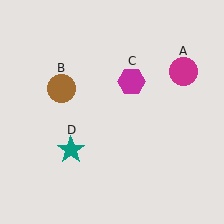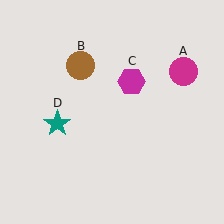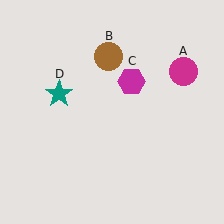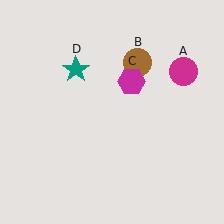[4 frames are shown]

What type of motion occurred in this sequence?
The brown circle (object B), teal star (object D) rotated clockwise around the center of the scene.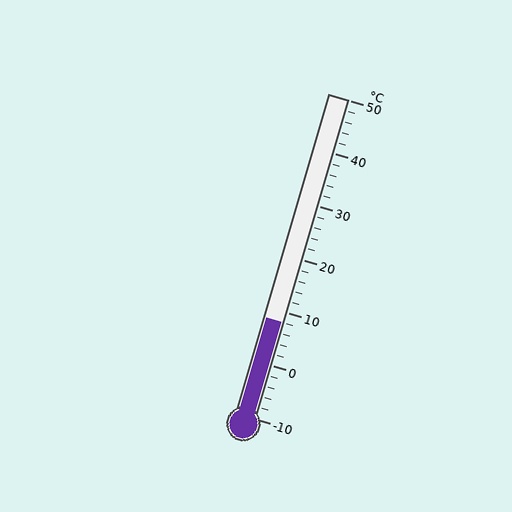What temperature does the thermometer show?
The thermometer shows approximately 8°C.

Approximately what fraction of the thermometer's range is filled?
The thermometer is filled to approximately 30% of its range.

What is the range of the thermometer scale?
The thermometer scale ranges from -10°C to 50°C.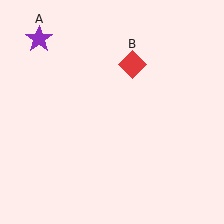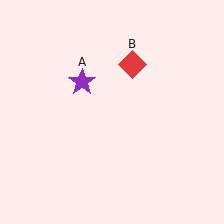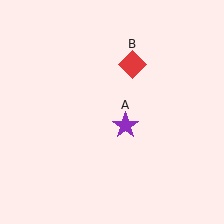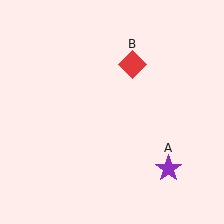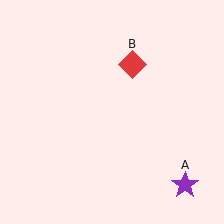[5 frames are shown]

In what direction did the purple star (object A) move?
The purple star (object A) moved down and to the right.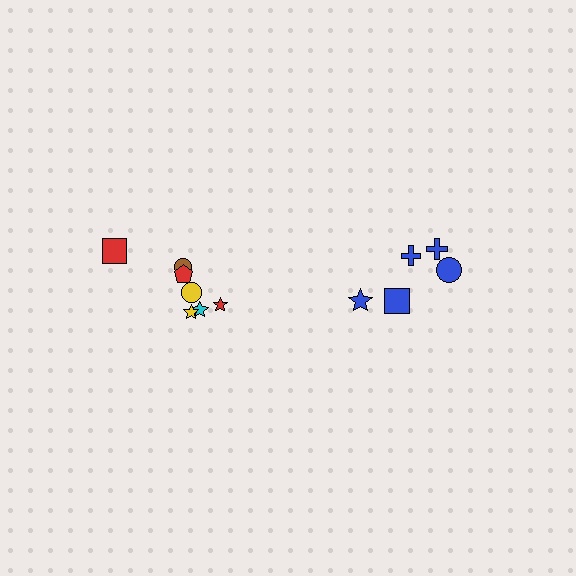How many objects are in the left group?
There are 7 objects.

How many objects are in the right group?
There are 5 objects.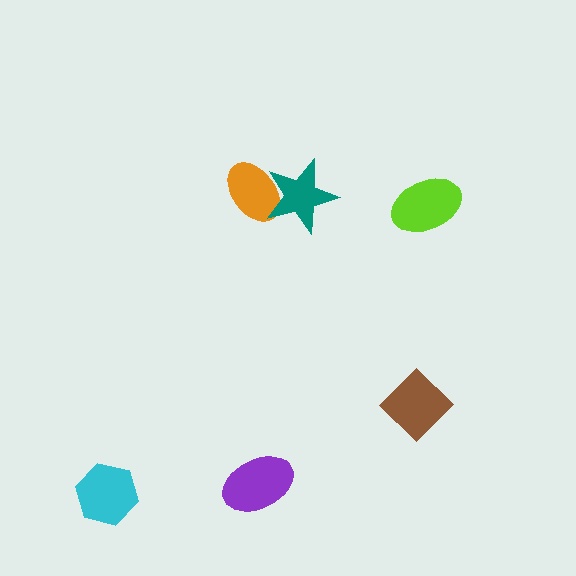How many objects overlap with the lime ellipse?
0 objects overlap with the lime ellipse.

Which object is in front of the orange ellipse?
The teal star is in front of the orange ellipse.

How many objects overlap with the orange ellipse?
1 object overlaps with the orange ellipse.